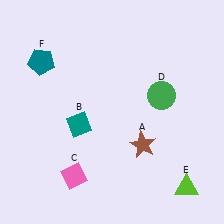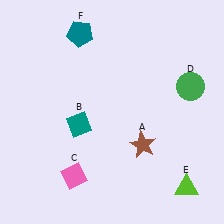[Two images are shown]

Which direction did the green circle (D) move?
The green circle (D) moved right.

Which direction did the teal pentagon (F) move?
The teal pentagon (F) moved right.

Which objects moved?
The objects that moved are: the green circle (D), the teal pentagon (F).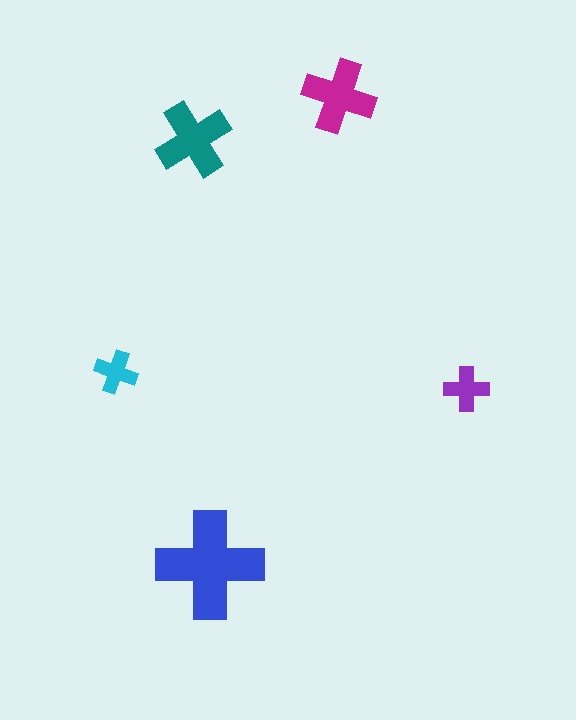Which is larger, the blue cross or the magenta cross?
The blue one.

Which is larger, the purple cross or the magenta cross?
The magenta one.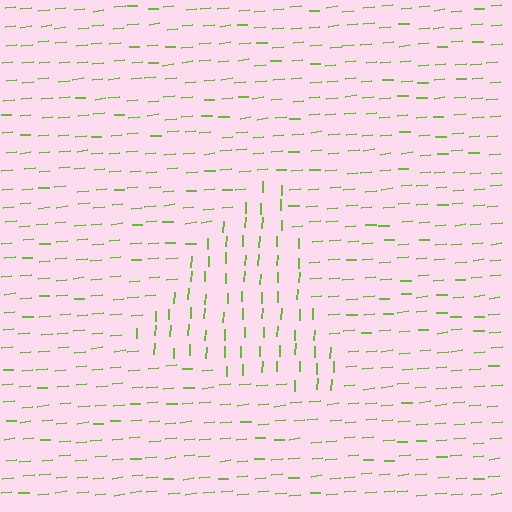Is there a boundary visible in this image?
Yes, there is a texture boundary formed by a change in line orientation.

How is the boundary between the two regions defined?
The boundary is defined purely by a change in line orientation (approximately 83 degrees difference). All lines are the same color and thickness.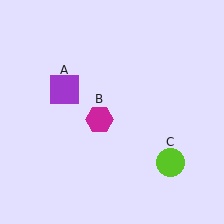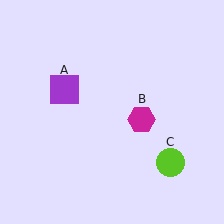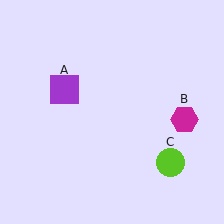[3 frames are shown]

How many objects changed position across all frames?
1 object changed position: magenta hexagon (object B).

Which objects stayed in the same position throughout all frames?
Purple square (object A) and lime circle (object C) remained stationary.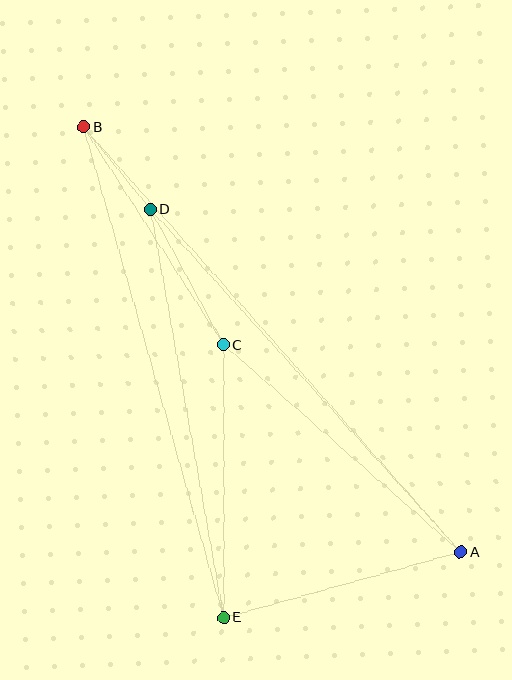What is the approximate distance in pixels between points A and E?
The distance between A and E is approximately 246 pixels.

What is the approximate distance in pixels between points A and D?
The distance between A and D is approximately 462 pixels.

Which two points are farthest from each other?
Points A and B are farthest from each other.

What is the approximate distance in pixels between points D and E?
The distance between D and E is approximately 414 pixels.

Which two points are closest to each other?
Points B and D are closest to each other.